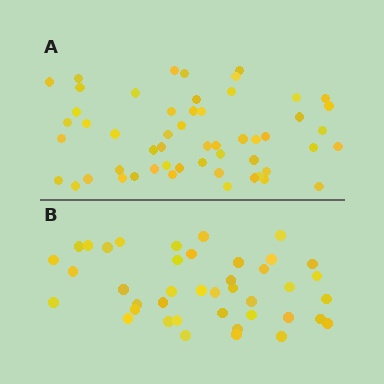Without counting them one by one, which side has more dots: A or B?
Region A (the top region) has more dots.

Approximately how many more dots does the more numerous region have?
Region A has approximately 15 more dots than region B.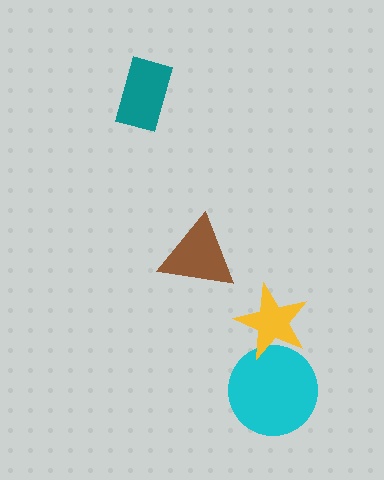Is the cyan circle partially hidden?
Yes, it is partially covered by another shape.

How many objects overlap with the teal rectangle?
0 objects overlap with the teal rectangle.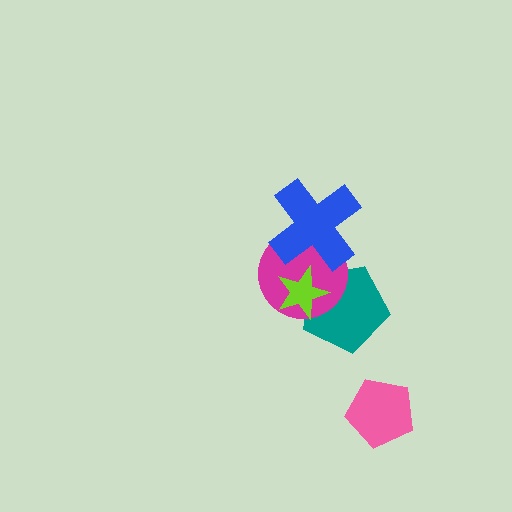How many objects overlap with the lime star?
2 objects overlap with the lime star.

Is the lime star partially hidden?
No, no other shape covers it.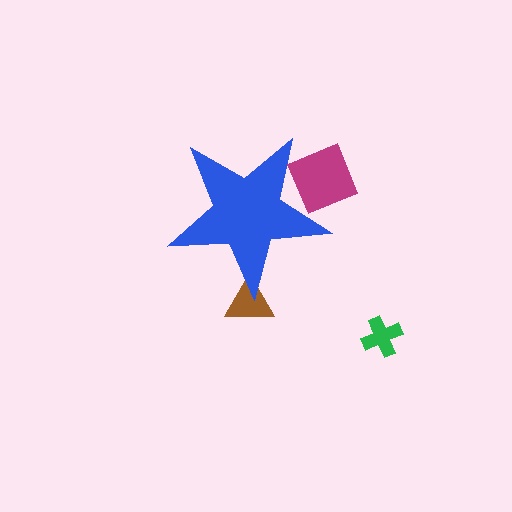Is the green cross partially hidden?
No, the green cross is fully visible.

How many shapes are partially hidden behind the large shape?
2 shapes are partially hidden.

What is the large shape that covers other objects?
A blue star.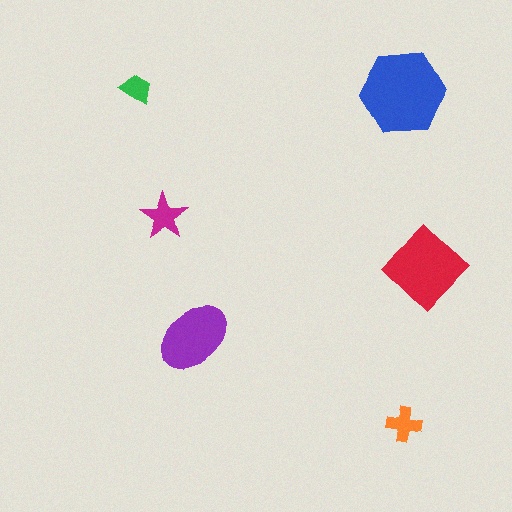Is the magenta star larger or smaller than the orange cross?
Larger.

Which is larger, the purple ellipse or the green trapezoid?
The purple ellipse.